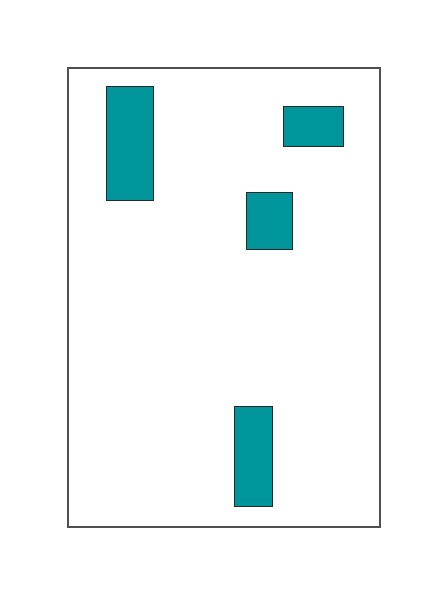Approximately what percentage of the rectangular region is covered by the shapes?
Approximately 10%.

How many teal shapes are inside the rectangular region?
4.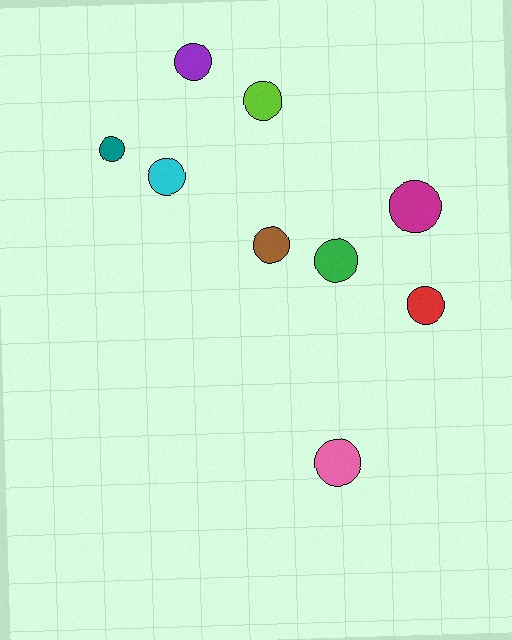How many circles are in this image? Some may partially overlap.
There are 9 circles.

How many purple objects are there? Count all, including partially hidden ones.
There is 1 purple object.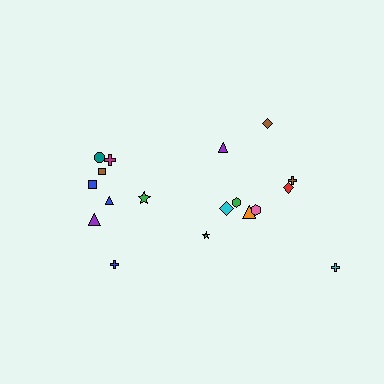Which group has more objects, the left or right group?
The right group.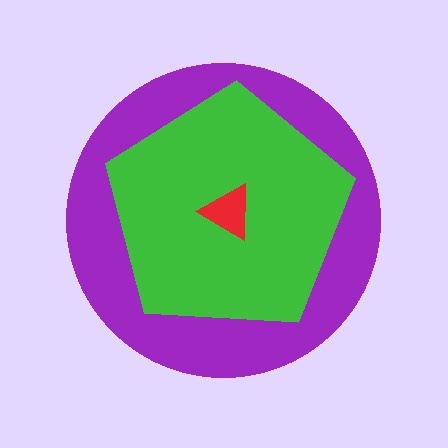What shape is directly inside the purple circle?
The green pentagon.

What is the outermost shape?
The purple circle.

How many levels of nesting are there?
3.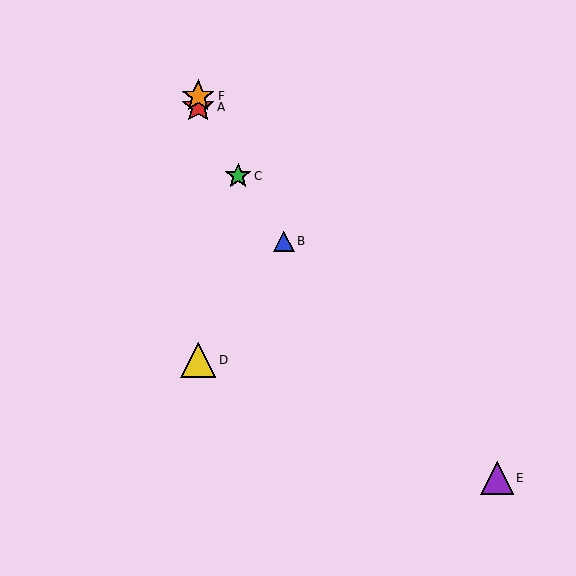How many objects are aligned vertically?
3 objects (A, D, F) are aligned vertically.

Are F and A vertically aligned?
Yes, both are at x≈198.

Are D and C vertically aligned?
No, D is at x≈198 and C is at x≈238.